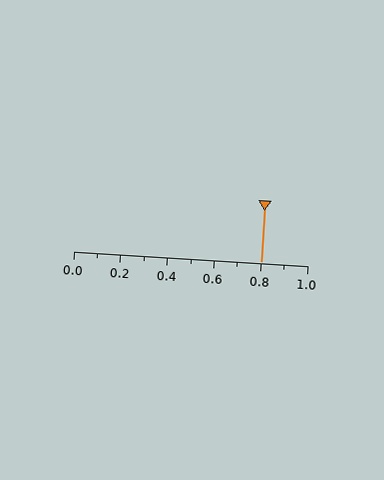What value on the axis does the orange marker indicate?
The marker indicates approximately 0.8.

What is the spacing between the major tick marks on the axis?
The major ticks are spaced 0.2 apart.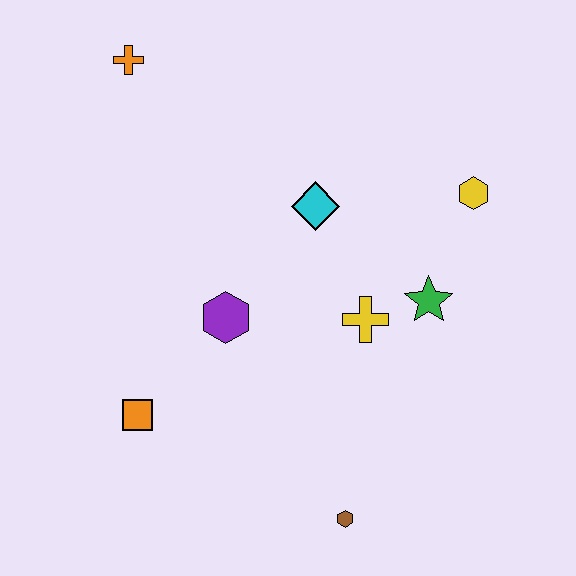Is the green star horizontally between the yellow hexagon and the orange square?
Yes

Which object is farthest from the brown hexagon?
The orange cross is farthest from the brown hexagon.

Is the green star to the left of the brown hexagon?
No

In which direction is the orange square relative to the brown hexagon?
The orange square is to the left of the brown hexagon.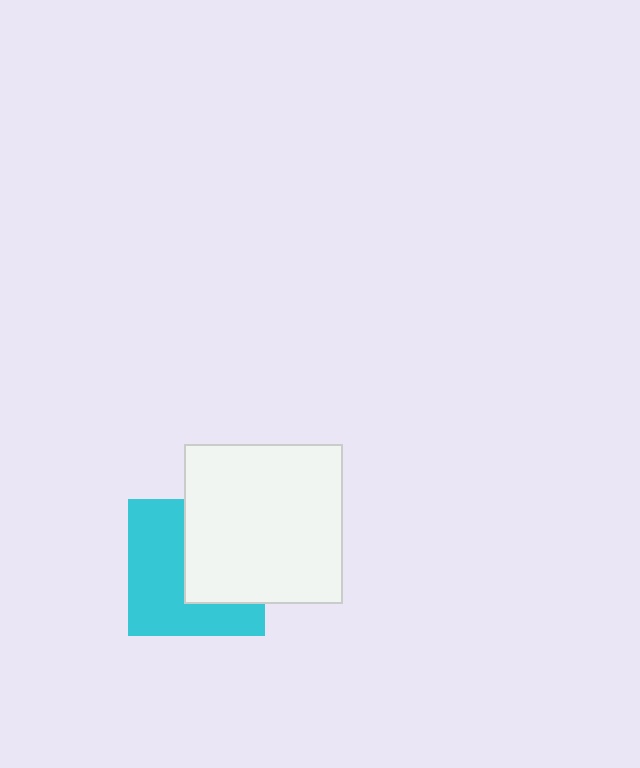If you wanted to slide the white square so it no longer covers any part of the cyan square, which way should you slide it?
Slide it right — that is the most direct way to separate the two shapes.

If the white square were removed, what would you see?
You would see the complete cyan square.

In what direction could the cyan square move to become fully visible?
The cyan square could move left. That would shift it out from behind the white square entirely.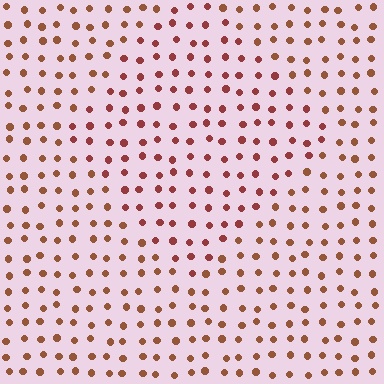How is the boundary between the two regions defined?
The boundary is defined purely by a slight shift in hue (about 23 degrees). Spacing, size, and orientation are identical on both sides.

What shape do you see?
I see a diamond.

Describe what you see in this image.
The image is filled with small brown elements in a uniform arrangement. A diamond-shaped region is visible where the elements are tinted to a slightly different hue, forming a subtle color boundary.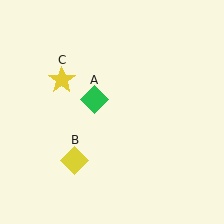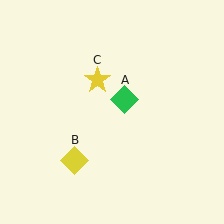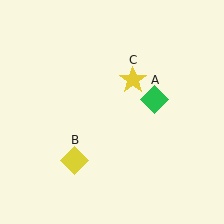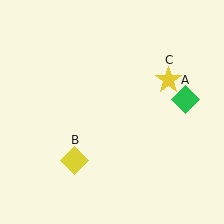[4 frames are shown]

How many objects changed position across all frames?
2 objects changed position: green diamond (object A), yellow star (object C).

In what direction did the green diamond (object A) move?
The green diamond (object A) moved right.